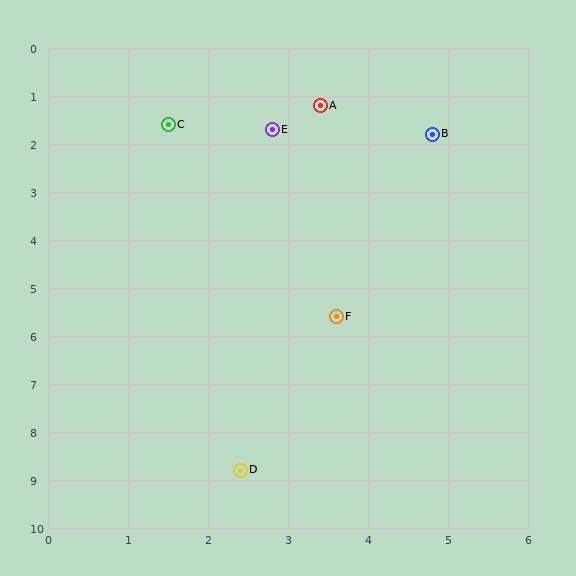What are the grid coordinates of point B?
Point B is at approximately (4.8, 1.8).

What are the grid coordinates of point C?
Point C is at approximately (1.5, 1.6).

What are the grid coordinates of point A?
Point A is at approximately (3.4, 1.2).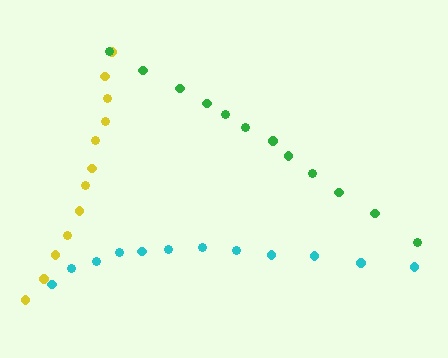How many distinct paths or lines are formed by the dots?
There are 3 distinct paths.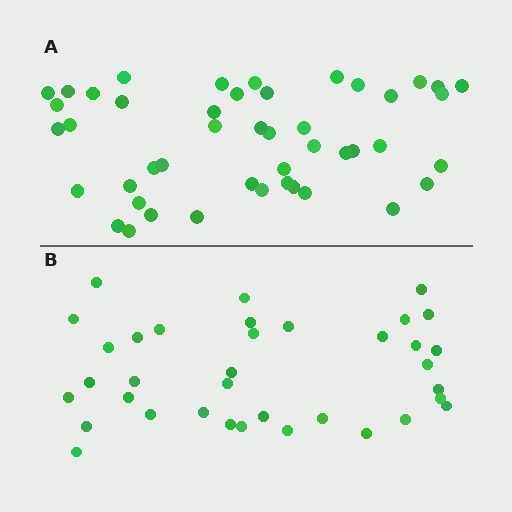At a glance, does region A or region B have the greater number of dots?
Region A (the top region) has more dots.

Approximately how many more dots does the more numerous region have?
Region A has roughly 10 or so more dots than region B.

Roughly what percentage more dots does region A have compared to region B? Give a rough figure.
About 30% more.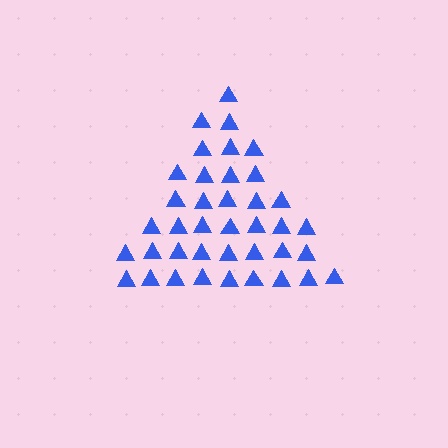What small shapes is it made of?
It is made of small triangles.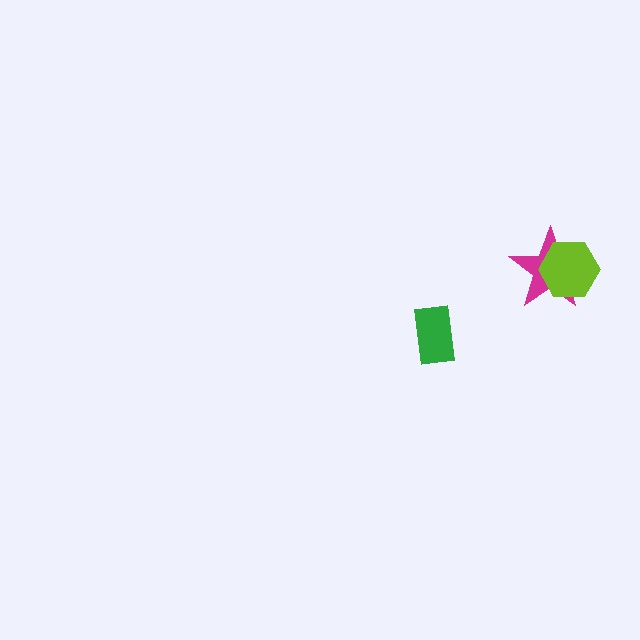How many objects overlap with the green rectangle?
0 objects overlap with the green rectangle.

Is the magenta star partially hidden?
Yes, it is partially covered by another shape.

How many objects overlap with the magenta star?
1 object overlaps with the magenta star.